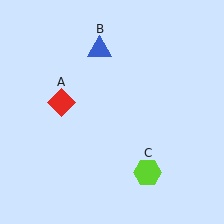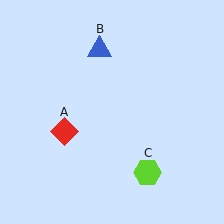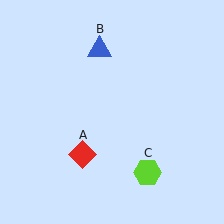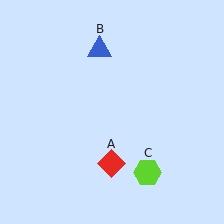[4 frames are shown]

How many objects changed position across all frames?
1 object changed position: red diamond (object A).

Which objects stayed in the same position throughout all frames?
Blue triangle (object B) and lime hexagon (object C) remained stationary.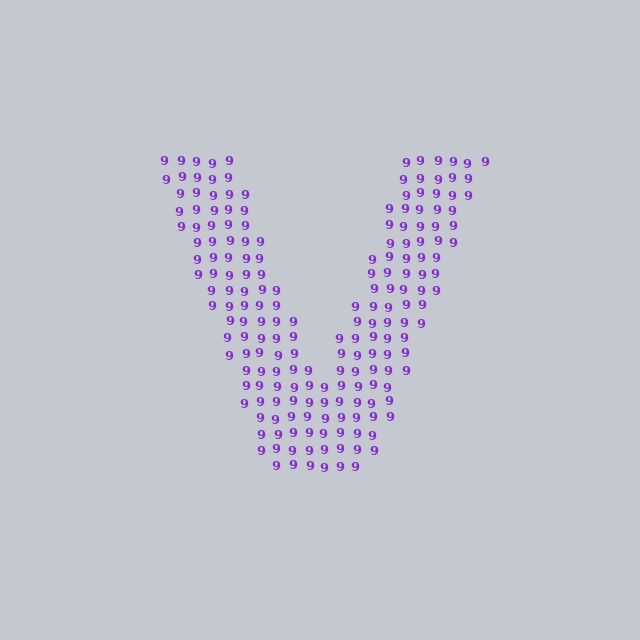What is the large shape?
The large shape is the letter V.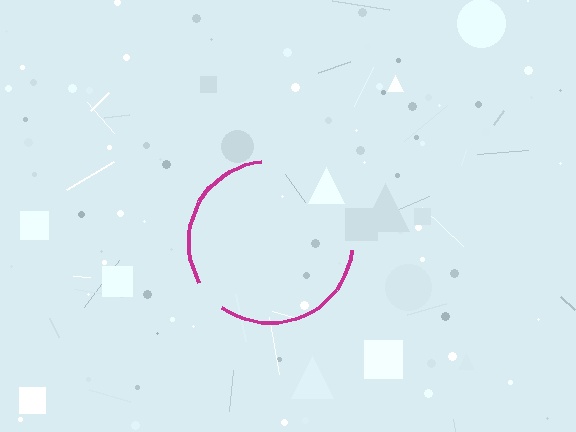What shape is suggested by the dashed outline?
The dashed outline suggests a circle.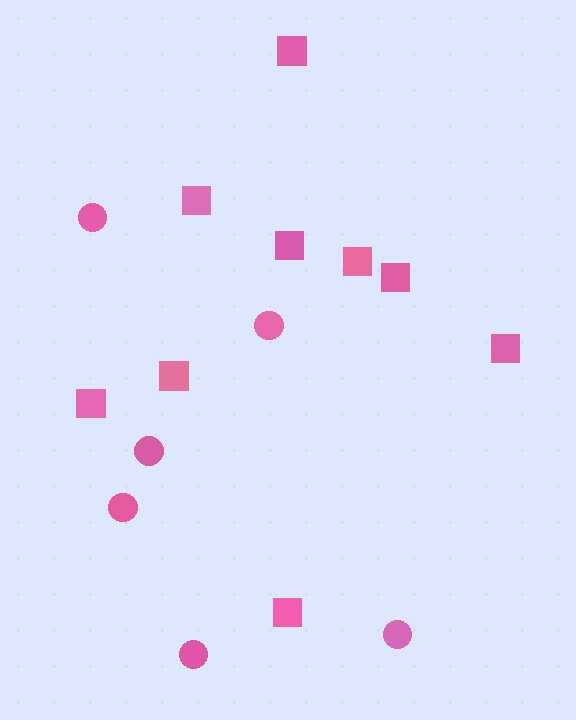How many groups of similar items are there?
There are 2 groups: one group of squares (9) and one group of circles (6).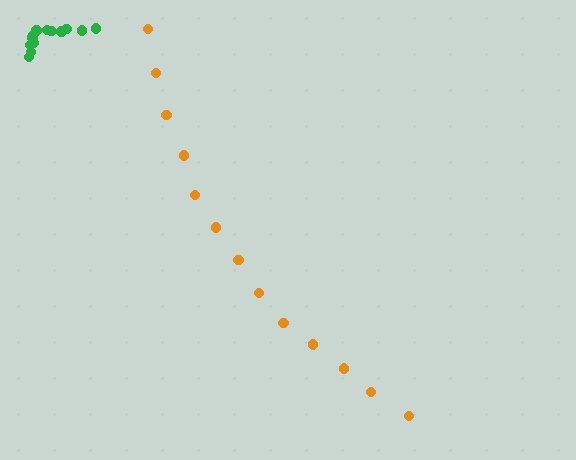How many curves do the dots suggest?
There are 2 distinct paths.